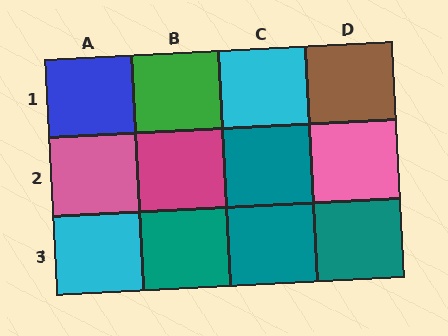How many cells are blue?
1 cell is blue.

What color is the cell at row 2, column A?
Pink.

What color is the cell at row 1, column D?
Brown.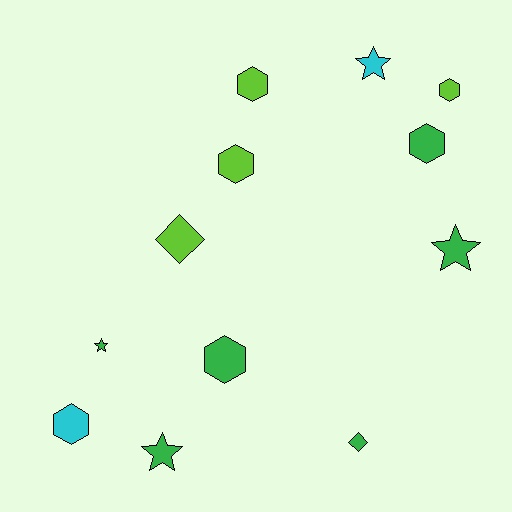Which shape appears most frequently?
Hexagon, with 6 objects.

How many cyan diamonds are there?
There are no cyan diamonds.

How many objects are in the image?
There are 12 objects.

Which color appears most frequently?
Green, with 6 objects.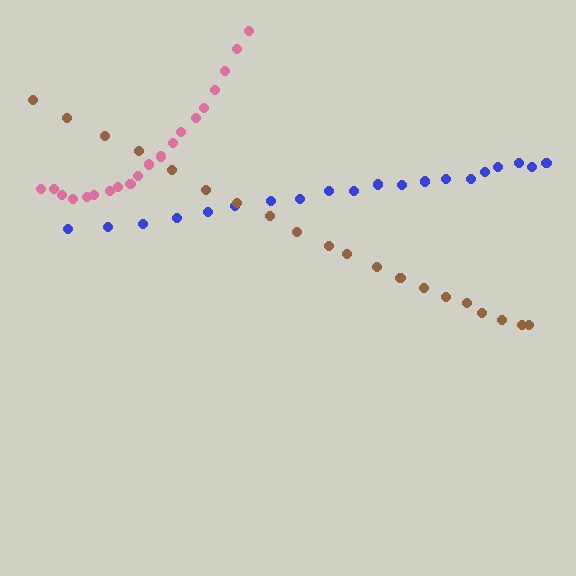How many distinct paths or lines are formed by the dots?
There are 3 distinct paths.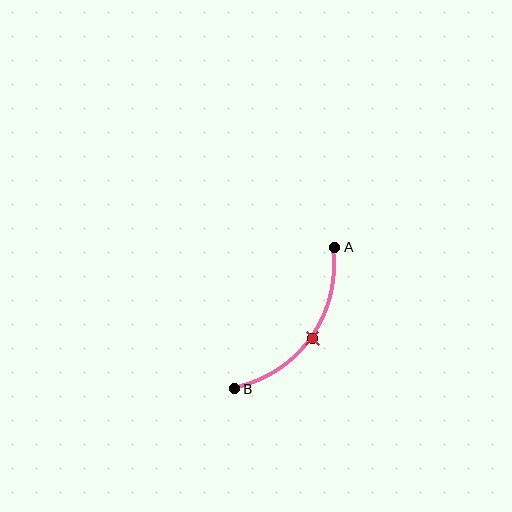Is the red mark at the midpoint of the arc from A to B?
Yes. The red mark lies on the arc at equal arc-length from both A and B — it is the arc midpoint.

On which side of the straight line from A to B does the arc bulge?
The arc bulges below and to the right of the straight line connecting A and B.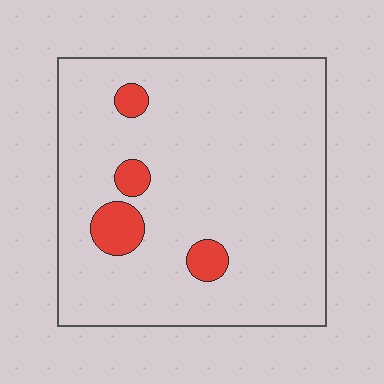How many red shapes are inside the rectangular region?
4.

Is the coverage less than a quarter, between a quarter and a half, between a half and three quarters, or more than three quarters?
Less than a quarter.